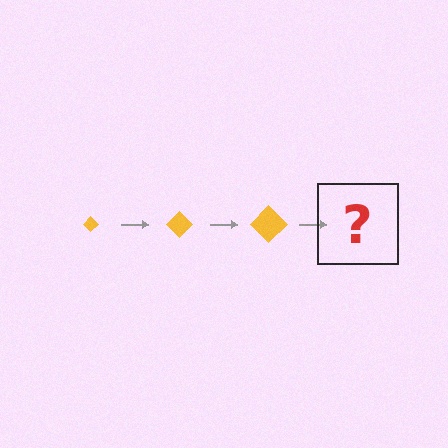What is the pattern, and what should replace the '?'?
The pattern is that the diamond gets progressively larger each step. The '?' should be a yellow diamond, larger than the previous one.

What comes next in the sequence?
The next element should be a yellow diamond, larger than the previous one.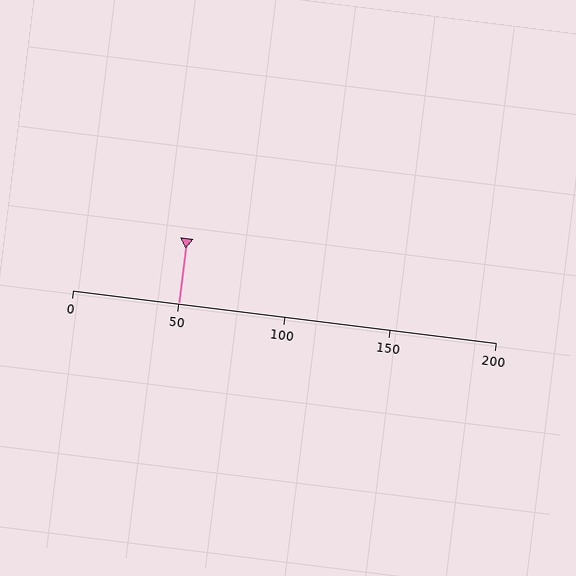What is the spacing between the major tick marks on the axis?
The major ticks are spaced 50 apart.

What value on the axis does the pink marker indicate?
The marker indicates approximately 50.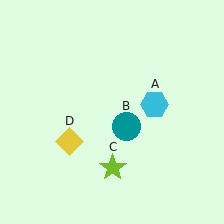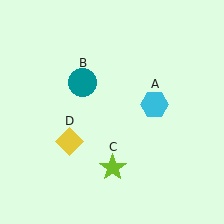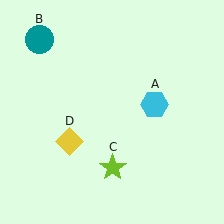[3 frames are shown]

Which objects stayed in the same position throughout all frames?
Cyan hexagon (object A) and lime star (object C) and yellow diamond (object D) remained stationary.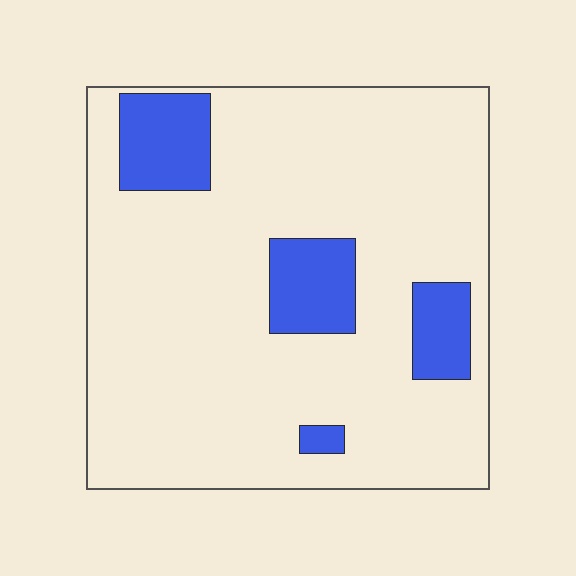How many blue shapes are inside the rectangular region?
4.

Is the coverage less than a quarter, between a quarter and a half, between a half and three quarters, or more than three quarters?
Less than a quarter.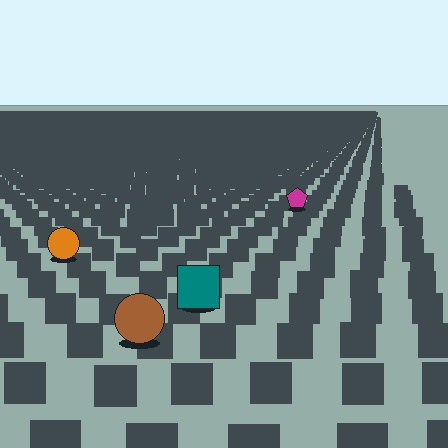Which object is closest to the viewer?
The brown circle is closest. The texture marks near it are larger and more spread out.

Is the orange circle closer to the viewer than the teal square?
No. The teal square is closer — you can tell from the texture gradient: the ground texture is coarser near it.